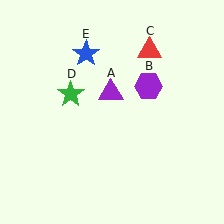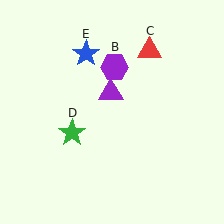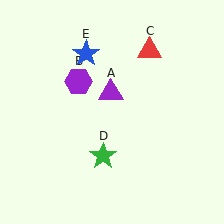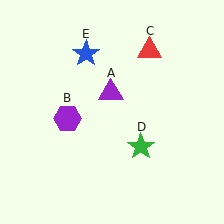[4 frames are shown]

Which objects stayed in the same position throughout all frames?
Purple triangle (object A) and red triangle (object C) and blue star (object E) remained stationary.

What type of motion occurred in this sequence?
The purple hexagon (object B), green star (object D) rotated counterclockwise around the center of the scene.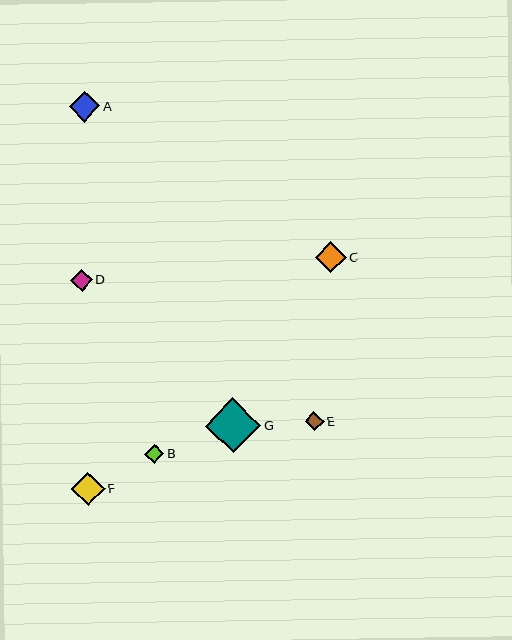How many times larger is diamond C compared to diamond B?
Diamond C is approximately 1.6 times the size of diamond B.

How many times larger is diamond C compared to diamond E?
Diamond C is approximately 1.7 times the size of diamond E.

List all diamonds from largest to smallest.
From largest to smallest: G, F, C, A, D, B, E.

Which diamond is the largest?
Diamond G is the largest with a size of approximately 55 pixels.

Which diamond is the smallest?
Diamond E is the smallest with a size of approximately 19 pixels.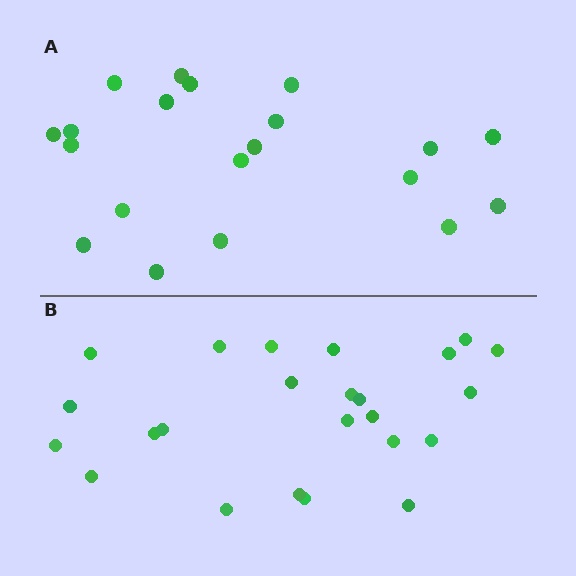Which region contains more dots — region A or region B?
Region B (the bottom region) has more dots.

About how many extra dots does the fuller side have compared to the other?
Region B has about 4 more dots than region A.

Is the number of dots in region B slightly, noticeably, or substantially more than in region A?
Region B has only slightly more — the two regions are fairly close. The ratio is roughly 1.2 to 1.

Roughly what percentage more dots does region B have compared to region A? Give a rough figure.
About 20% more.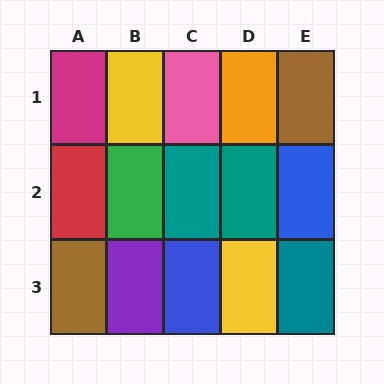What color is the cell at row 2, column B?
Green.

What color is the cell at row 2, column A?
Red.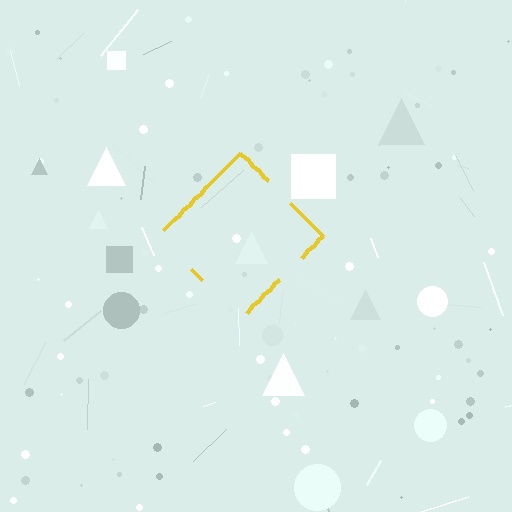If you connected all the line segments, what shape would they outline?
They would outline a diamond.